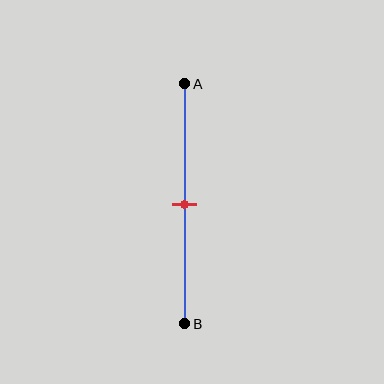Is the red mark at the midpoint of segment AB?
Yes, the mark is approximately at the midpoint.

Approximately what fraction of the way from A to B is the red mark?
The red mark is approximately 50% of the way from A to B.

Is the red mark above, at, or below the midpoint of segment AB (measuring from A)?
The red mark is approximately at the midpoint of segment AB.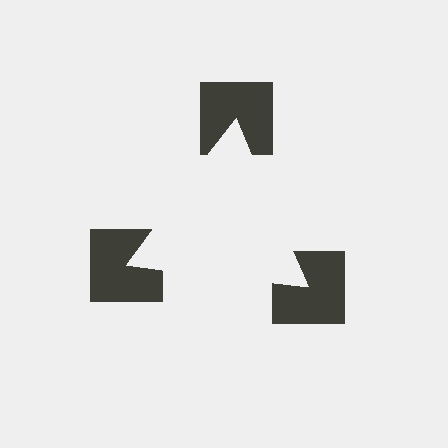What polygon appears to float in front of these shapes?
An illusory triangle — its edges are inferred from the aligned wedge cuts in the notched squares, not physically drawn.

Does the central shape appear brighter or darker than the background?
It typically appears slightly brighter than the background, even though no actual brightness change is drawn.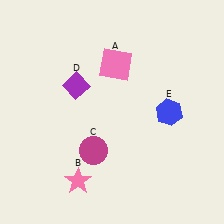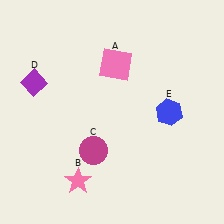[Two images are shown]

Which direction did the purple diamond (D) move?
The purple diamond (D) moved left.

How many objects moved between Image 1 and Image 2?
1 object moved between the two images.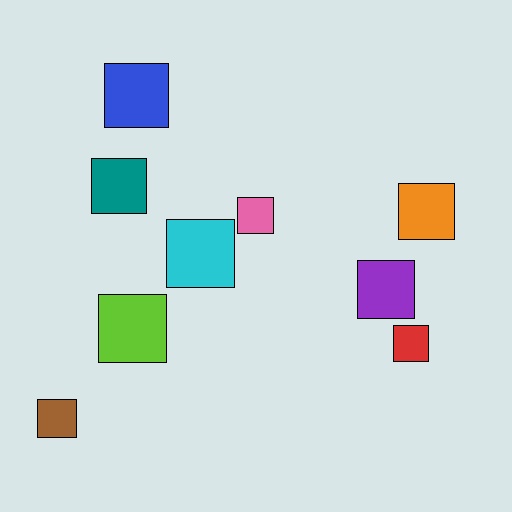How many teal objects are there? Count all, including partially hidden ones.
There is 1 teal object.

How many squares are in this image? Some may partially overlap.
There are 9 squares.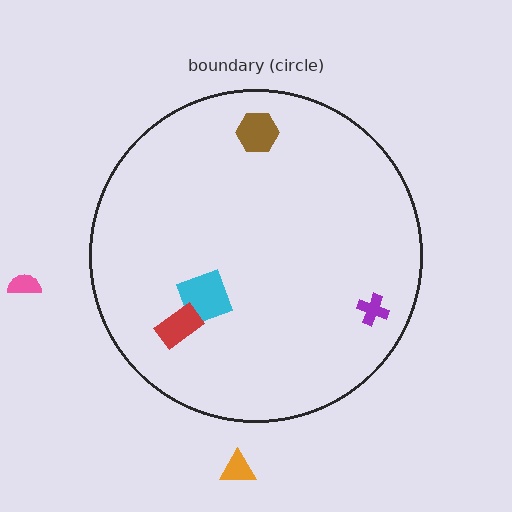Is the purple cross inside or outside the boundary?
Inside.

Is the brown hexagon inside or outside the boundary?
Inside.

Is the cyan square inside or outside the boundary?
Inside.